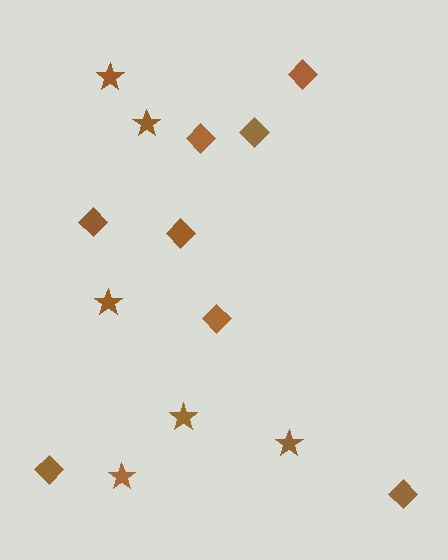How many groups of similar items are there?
There are 2 groups: one group of diamonds (8) and one group of stars (6).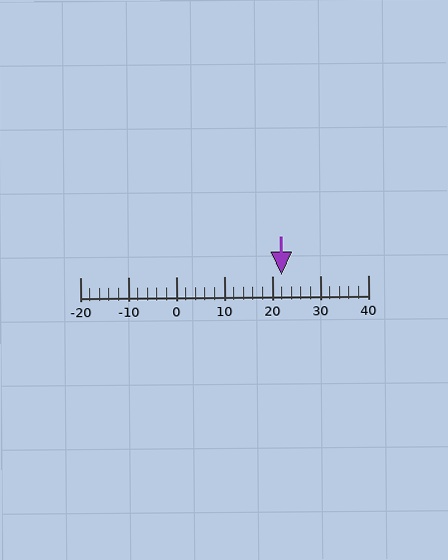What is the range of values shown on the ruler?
The ruler shows values from -20 to 40.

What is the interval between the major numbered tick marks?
The major tick marks are spaced 10 units apart.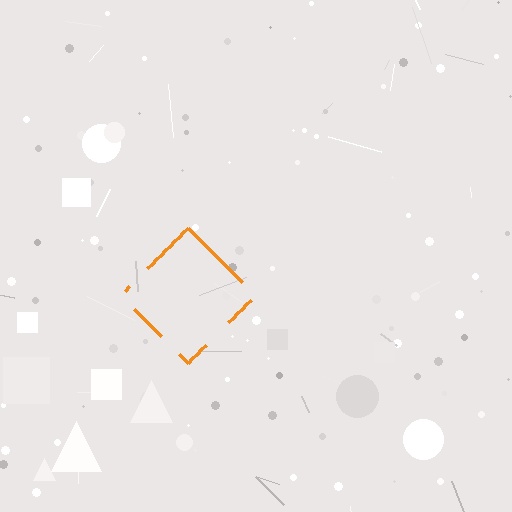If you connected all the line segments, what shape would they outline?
They would outline a diamond.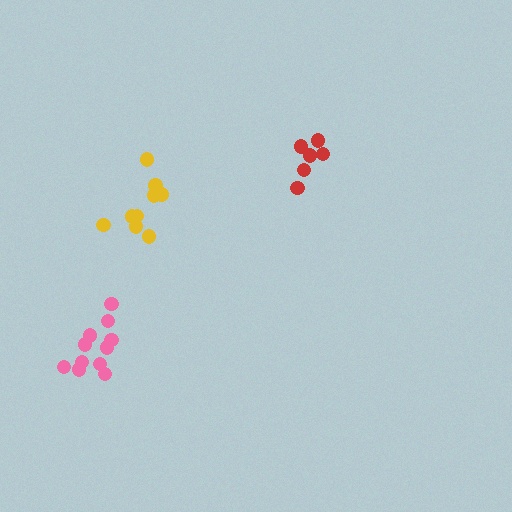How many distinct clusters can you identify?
There are 3 distinct clusters.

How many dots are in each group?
Group 1: 6 dots, Group 2: 10 dots, Group 3: 11 dots (27 total).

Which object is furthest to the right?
The red cluster is rightmost.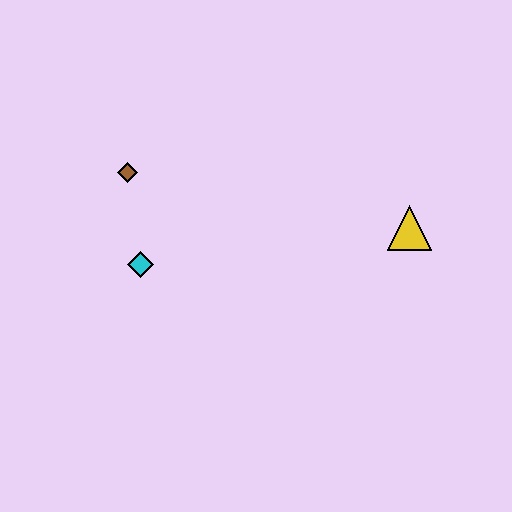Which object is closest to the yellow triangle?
The cyan diamond is closest to the yellow triangle.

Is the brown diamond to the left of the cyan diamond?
Yes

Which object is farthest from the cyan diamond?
The yellow triangle is farthest from the cyan diamond.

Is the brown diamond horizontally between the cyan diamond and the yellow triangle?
No